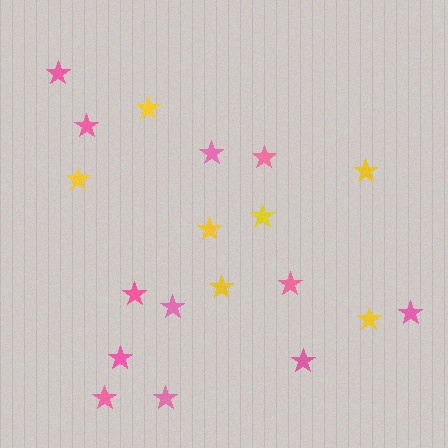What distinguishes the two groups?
There are 2 groups: one group of yellow stars (7) and one group of pink stars (12).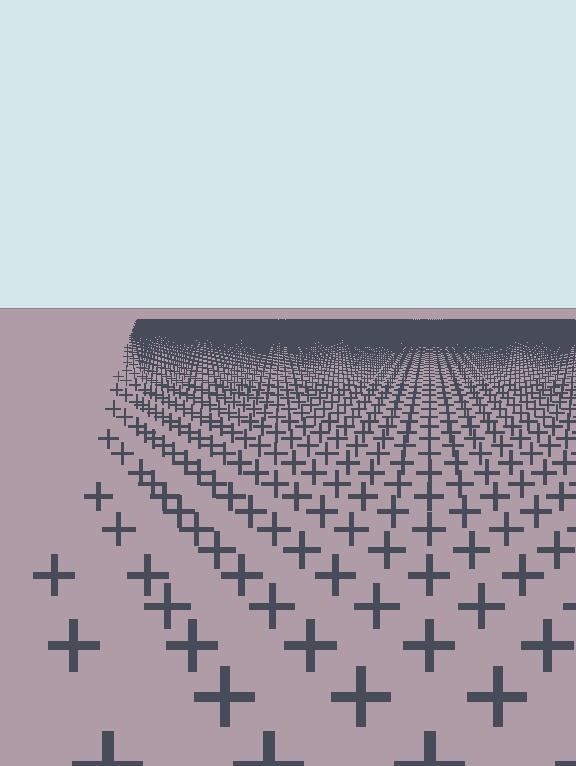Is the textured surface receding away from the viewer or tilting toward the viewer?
The surface is receding away from the viewer. Texture elements get smaller and denser toward the top.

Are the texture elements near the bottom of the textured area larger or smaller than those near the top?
Larger. Near the bottom, elements are closer to the viewer and appear at a bigger on-screen size.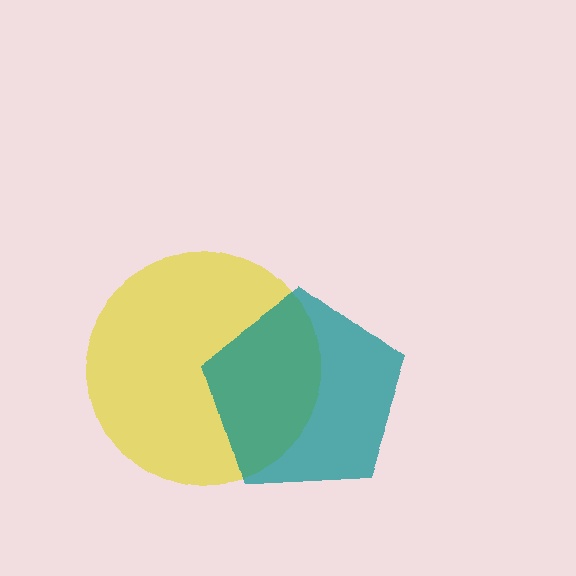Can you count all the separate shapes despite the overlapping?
Yes, there are 2 separate shapes.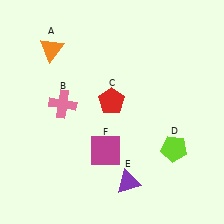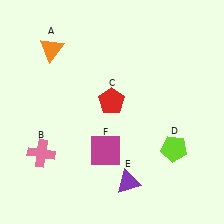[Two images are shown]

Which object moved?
The pink cross (B) moved down.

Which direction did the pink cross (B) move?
The pink cross (B) moved down.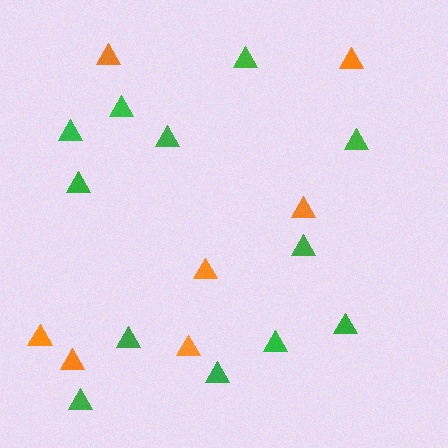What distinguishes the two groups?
There are 2 groups: one group of green triangles (12) and one group of orange triangles (7).